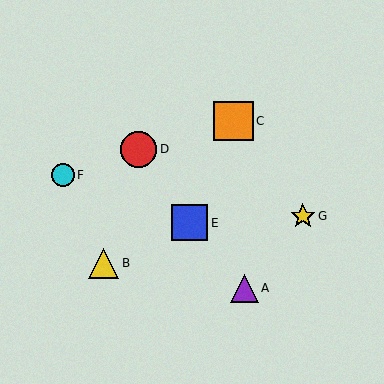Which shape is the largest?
The orange square (labeled C) is the largest.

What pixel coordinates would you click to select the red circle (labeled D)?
Click at (139, 149) to select the red circle D.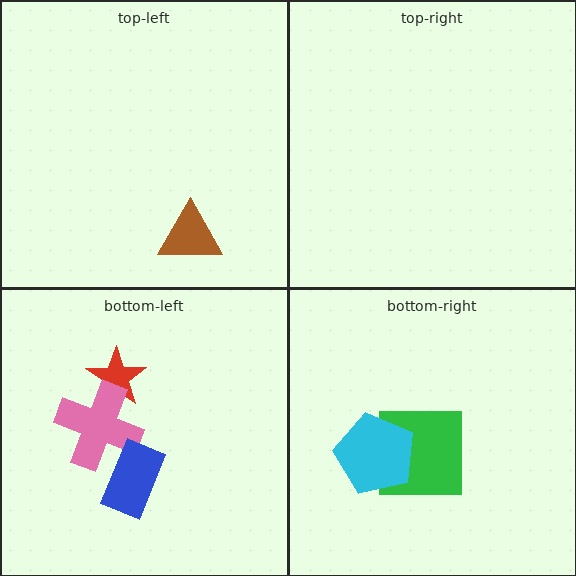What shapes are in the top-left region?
The brown triangle.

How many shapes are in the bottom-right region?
2.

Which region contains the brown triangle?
The top-left region.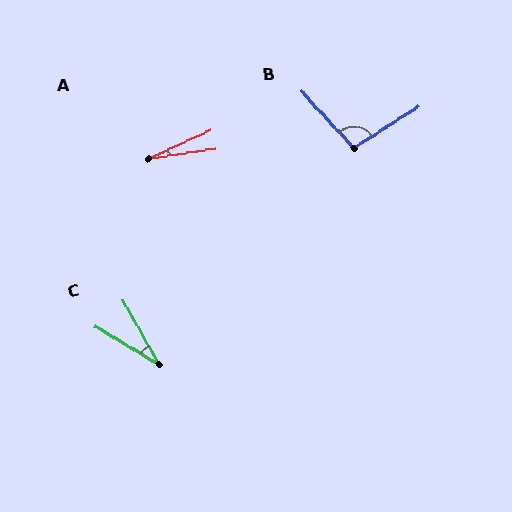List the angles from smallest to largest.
A (16°), C (30°), B (100°).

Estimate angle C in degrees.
Approximately 30 degrees.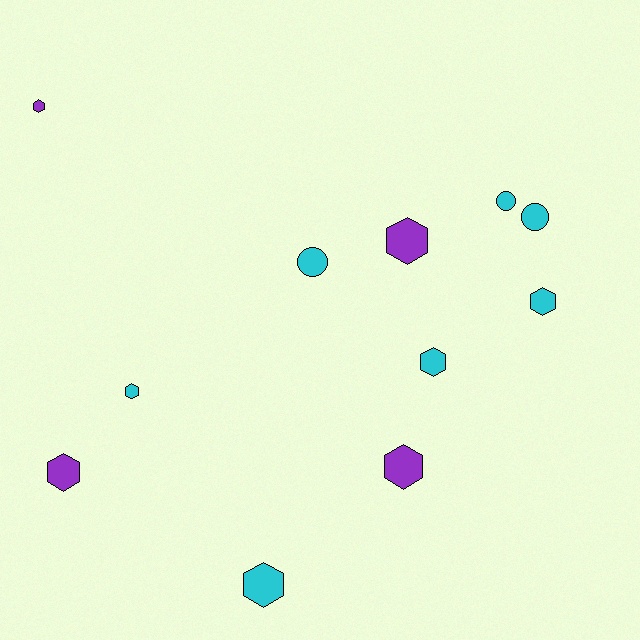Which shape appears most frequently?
Hexagon, with 8 objects.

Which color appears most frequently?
Cyan, with 7 objects.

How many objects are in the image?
There are 11 objects.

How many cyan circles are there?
There are 3 cyan circles.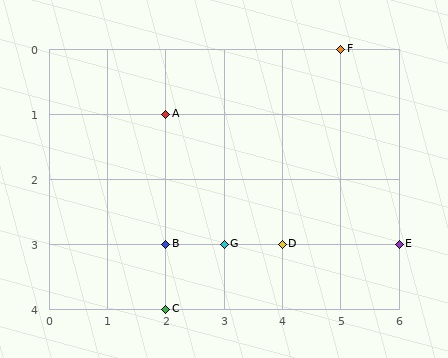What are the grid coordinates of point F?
Point F is at grid coordinates (5, 0).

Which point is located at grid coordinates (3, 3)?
Point G is at (3, 3).